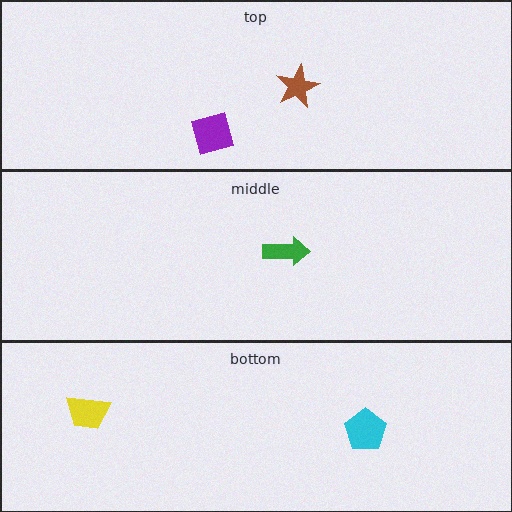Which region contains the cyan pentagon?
The bottom region.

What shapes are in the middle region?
The green arrow.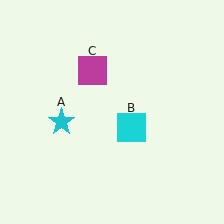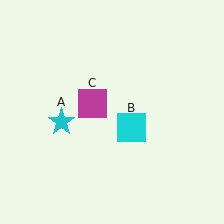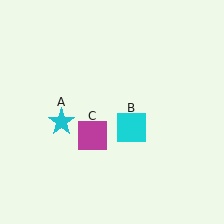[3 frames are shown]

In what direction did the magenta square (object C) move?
The magenta square (object C) moved down.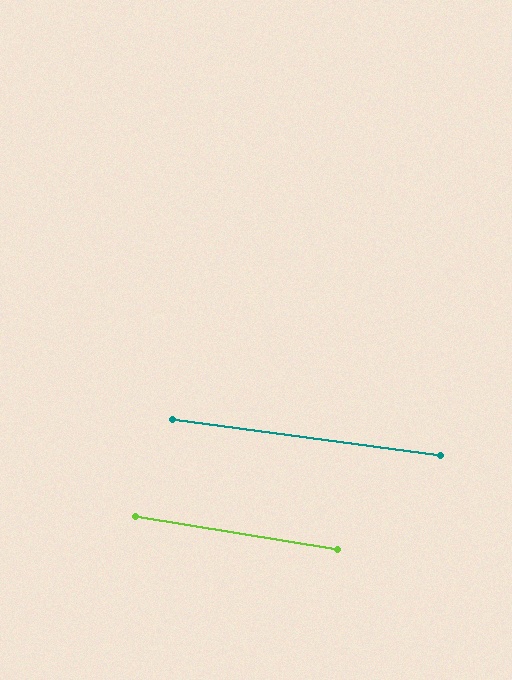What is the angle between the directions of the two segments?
Approximately 2 degrees.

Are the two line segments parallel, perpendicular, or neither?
Parallel — their directions differ by only 1.6°.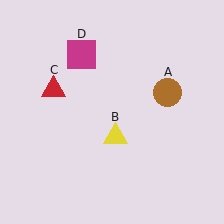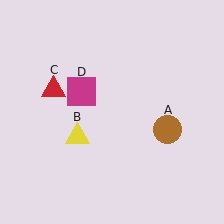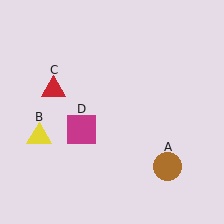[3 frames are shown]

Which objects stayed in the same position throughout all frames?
Red triangle (object C) remained stationary.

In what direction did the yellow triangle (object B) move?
The yellow triangle (object B) moved left.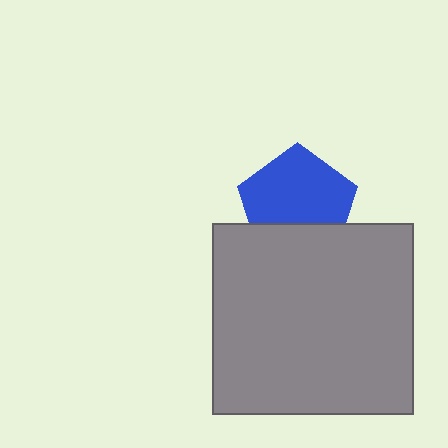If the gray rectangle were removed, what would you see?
You would see the complete blue pentagon.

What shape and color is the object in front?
The object in front is a gray rectangle.